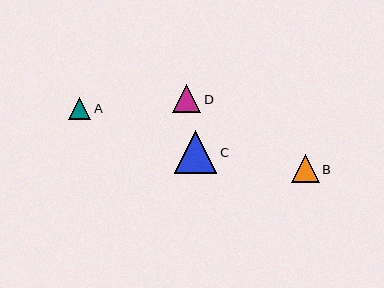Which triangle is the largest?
Triangle C is the largest with a size of approximately 43 pixels.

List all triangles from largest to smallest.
From largest to smallest: C, B, D, A.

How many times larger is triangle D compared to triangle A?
Triangle D is approximately 1.2 times the size of triangle A.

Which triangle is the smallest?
Triangle A is the smallest with a size of approximately 22 pixels.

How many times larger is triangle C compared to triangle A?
Triangle C is approximately 1.9 times the size of triangle A.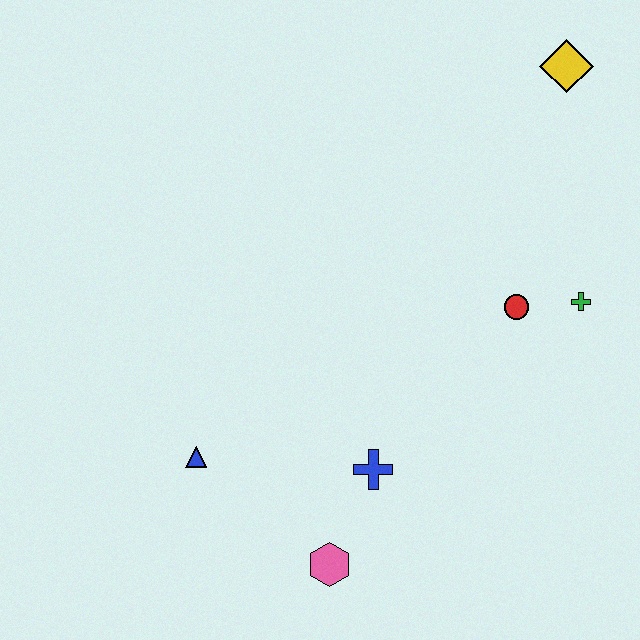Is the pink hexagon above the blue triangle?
No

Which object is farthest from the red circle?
The blue triangle is farthest from the red circle.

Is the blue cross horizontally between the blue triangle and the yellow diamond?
Yes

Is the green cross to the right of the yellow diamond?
Yes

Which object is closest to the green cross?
The red circle is closest to the green cross.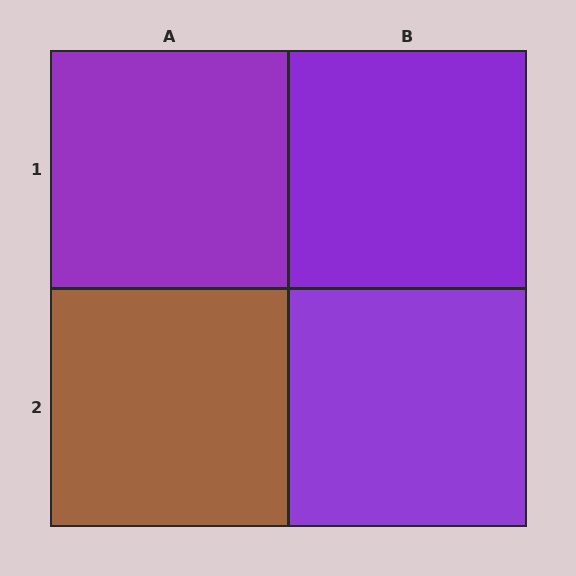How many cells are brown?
1 cell is brown.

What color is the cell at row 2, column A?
Brown.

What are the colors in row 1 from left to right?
Purple, purple.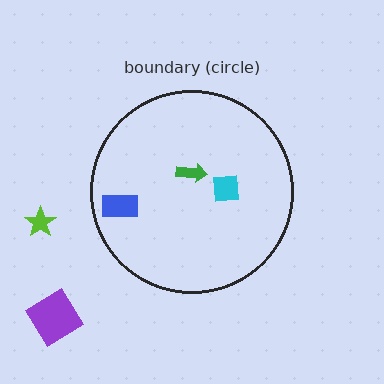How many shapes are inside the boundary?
3 inside, 2 outside.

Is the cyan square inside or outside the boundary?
Inside.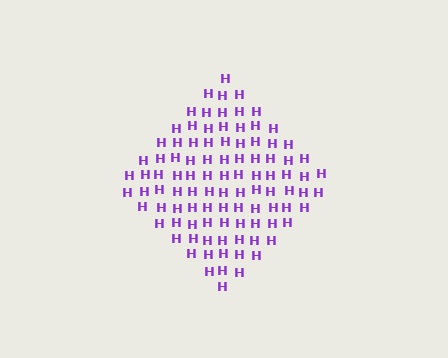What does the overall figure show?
The overall figure shows a diamond.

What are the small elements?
The small elements are letter H's.